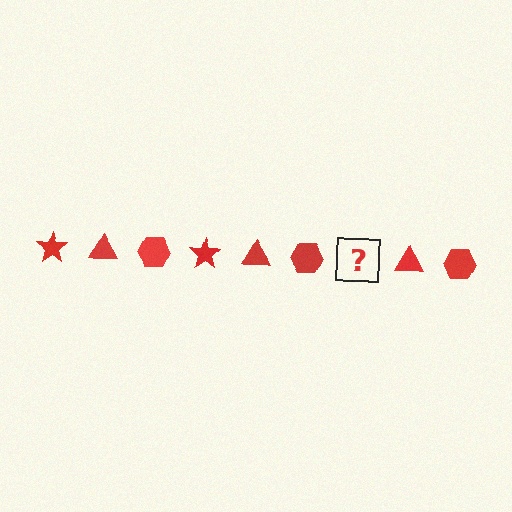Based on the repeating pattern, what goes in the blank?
The blank should be a red star.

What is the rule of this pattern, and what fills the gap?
The rule is that the pattern cycles through star, triangle, hexagon shapes in red. The gap should be filled with a red star.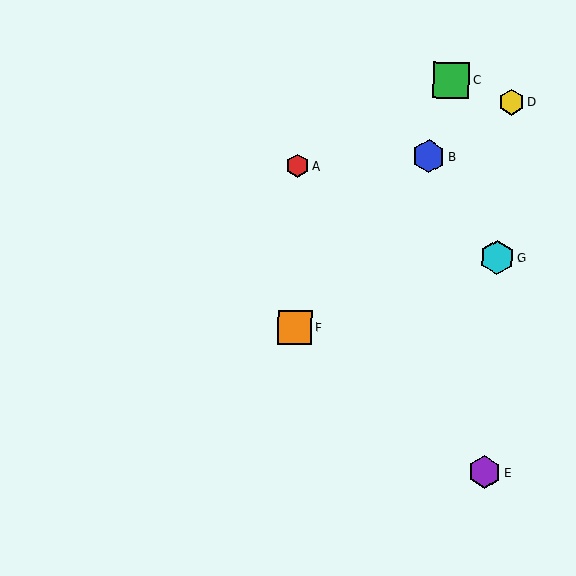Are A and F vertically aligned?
Yes, both are at x≈298.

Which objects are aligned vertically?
Objects A, F are aligned vertically.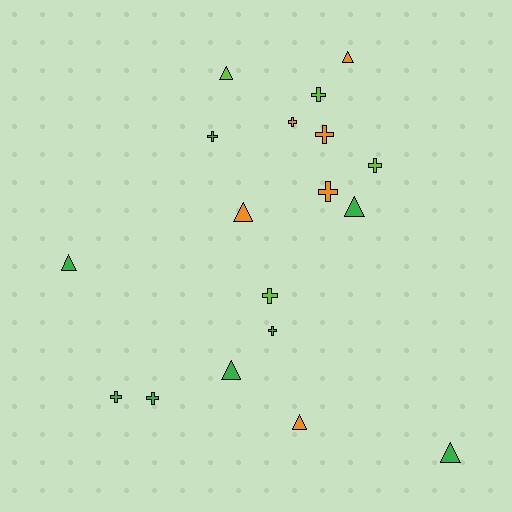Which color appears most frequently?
Green, with 8 objects.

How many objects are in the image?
There are 18 objects.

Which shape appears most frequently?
Cross, with 10 objects.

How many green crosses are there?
There are 4 green crosses.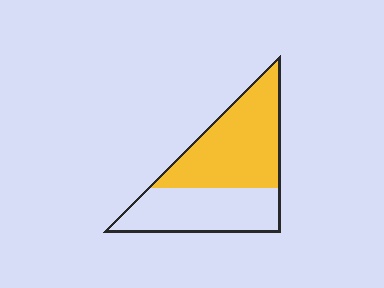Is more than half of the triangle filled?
Yes.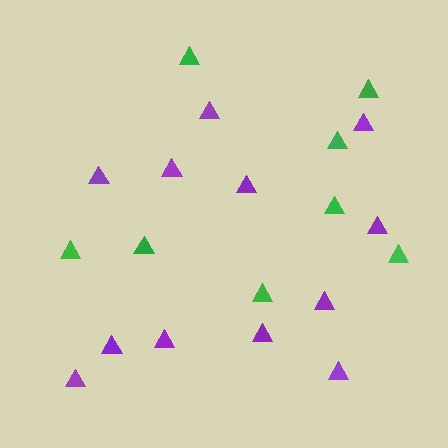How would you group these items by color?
There are 2 groups: one group of purple triangles (12) and one group of green triangles (8).